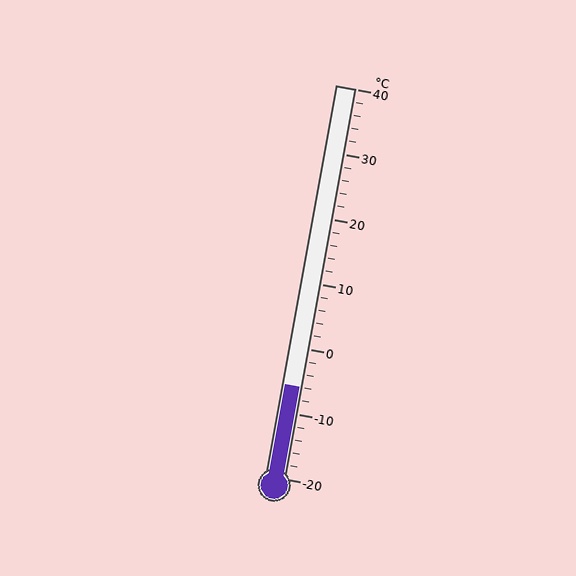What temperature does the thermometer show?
The thermometer shows approximately -6°C.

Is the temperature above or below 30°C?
The temperature is below 30°C.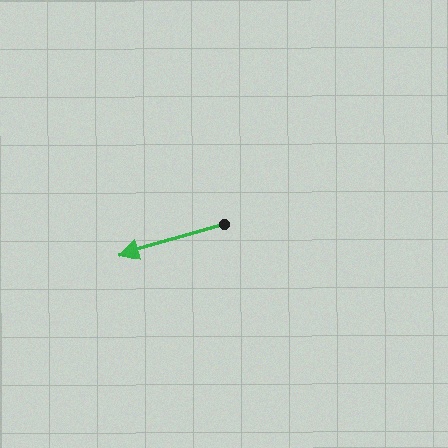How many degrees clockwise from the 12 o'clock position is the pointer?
Approximately 254 degrees.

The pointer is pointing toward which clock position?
Roughly 8 o'clock.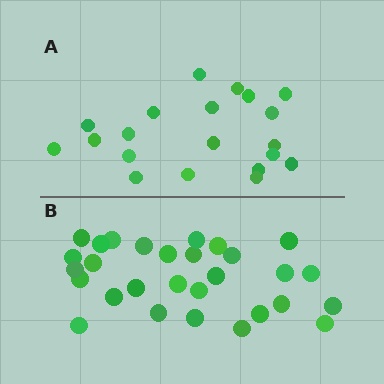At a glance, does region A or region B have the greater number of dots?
Region B (the bottom region) has more dots.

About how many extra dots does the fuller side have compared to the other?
Region B has roughly 8 or so more dots than region A.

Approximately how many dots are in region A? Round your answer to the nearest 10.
About 20 dots.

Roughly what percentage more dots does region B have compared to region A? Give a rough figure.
About 45% more.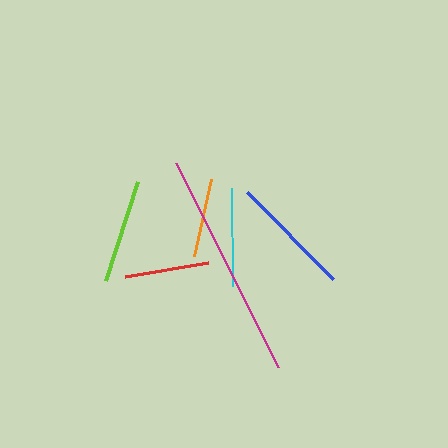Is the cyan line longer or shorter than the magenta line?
The magenta line is longer than the cyan line.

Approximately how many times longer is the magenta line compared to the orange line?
The magenta line is approximately 2.9 times the length of the orange line.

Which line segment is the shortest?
The orange line is the shortest at approximately 78 pixels.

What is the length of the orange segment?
The orange segment is approximately 78 pixels long.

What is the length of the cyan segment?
The cyan segment is approximately 98 pixels long.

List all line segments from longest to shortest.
From longest to shortest: magenta, blue, lime, cyan, red, orange.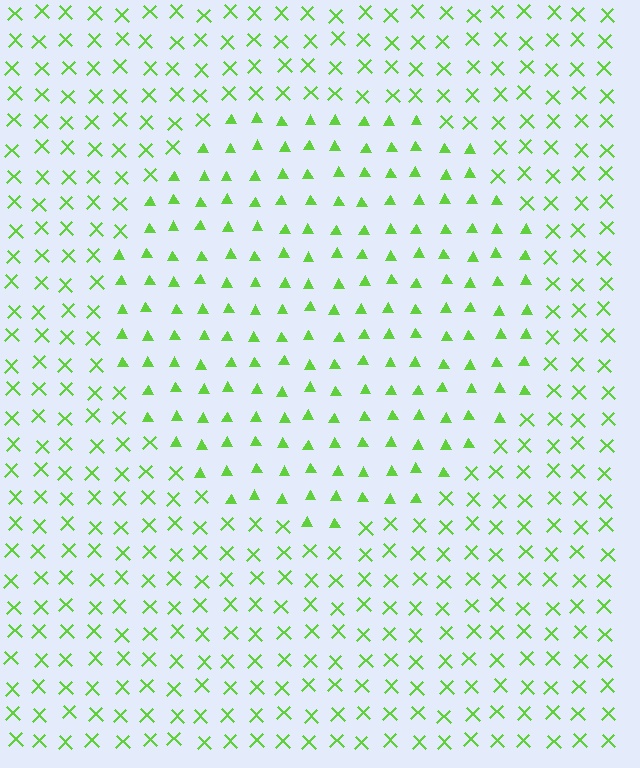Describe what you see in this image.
The image is filled with small lime elements arranged in a uniform grid. A circle-shaped region contains triangles, while the surrounding area contains X marks. The boundary is defined purely by the change in element shape.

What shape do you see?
I see a circle.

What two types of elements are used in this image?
The image uses triangles inside the circle region and X marks outside it.